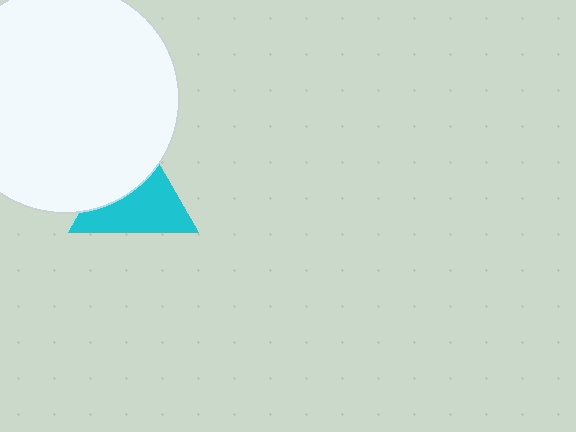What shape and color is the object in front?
The object in front is a white circle.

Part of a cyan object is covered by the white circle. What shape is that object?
It is a triangle.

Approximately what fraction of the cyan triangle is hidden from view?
Roughly 41% of the cyan triangle is hidden behind the white circle.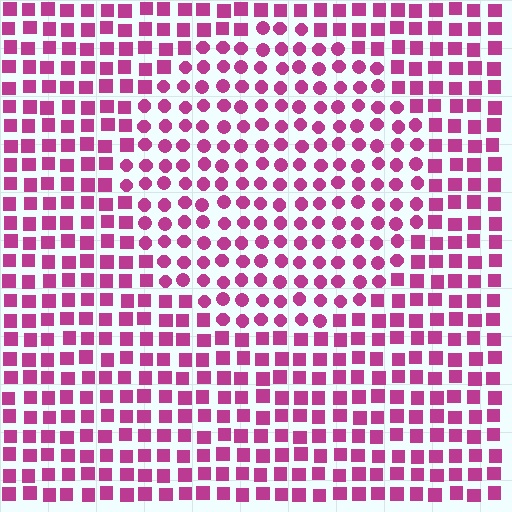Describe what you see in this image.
The image is filled with small magenta elements arranged in a uniform grid. A circle-shaped region contains circles, while the surrounding area contains squares. The boundary is defined purely by the change in element shape.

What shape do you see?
I see a circle.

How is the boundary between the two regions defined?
The boundary is defined by a change in element shape: circles inside vs. squares outside. All elements share the same color and spacing.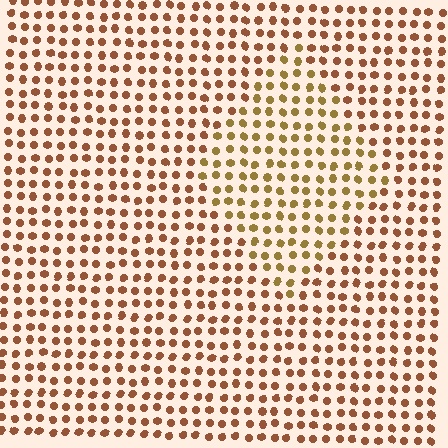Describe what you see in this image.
The image is filled with small brown elements in a uniform arrangement. A diamond-shaped region is visible where the elements are tinted to a slightly different hue, forming a subtle color boundary.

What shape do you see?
I see a diamond.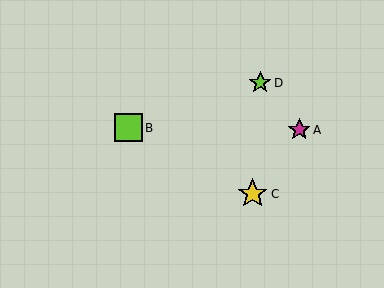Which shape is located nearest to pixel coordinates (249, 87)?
The lime star (labeled D) at (260, 83) is nearest to that location.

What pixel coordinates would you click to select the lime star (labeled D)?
Click at (260, 83) to select the lime star D.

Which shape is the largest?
The yellow star (labeled C) is the largest.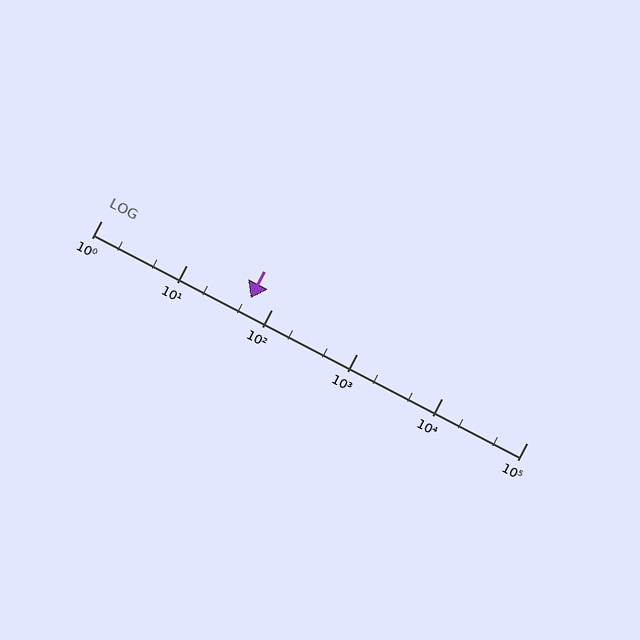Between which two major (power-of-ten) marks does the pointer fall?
The pointer is between 10 and 100.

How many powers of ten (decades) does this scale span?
The scale spans 5 decades, from 1 to 100000.